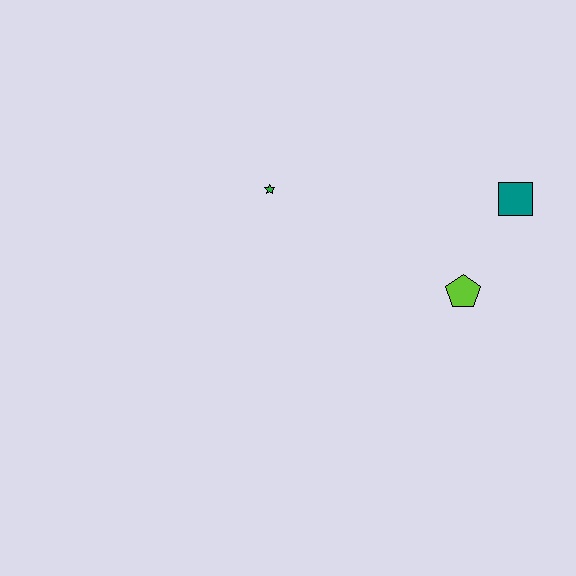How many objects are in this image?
There are 3 objects.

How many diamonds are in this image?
There are no diamonds.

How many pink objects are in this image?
There are no pink objects.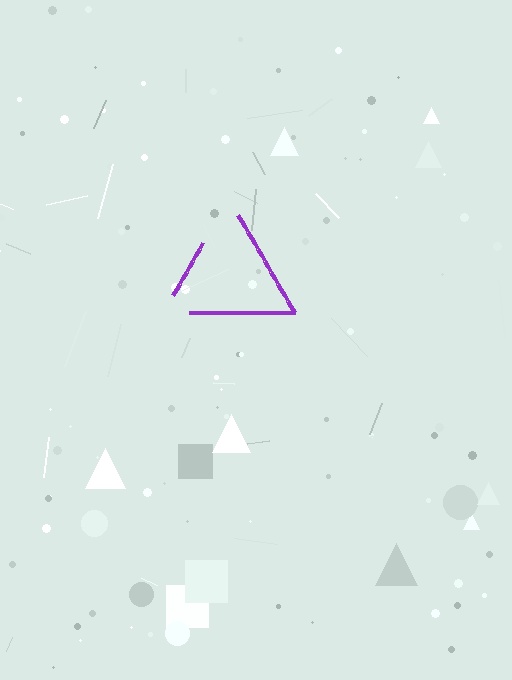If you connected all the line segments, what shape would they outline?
They would outline a triangle.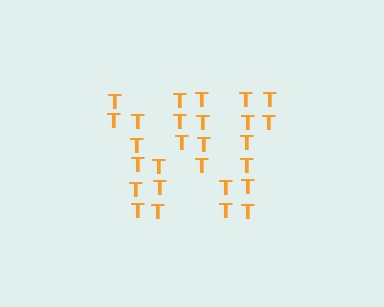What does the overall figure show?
The overall figure shows the letter W.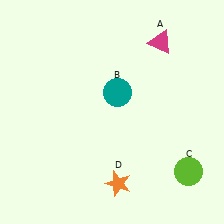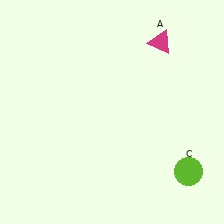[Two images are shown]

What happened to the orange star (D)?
The orange star (D) was removed in Image 2. It was in the bottom-right area of Image 1.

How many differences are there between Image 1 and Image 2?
There are 2 differences between the two images.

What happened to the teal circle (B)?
The teal circle (B) was removed in Image 2. It was in the top-right area of Image 1.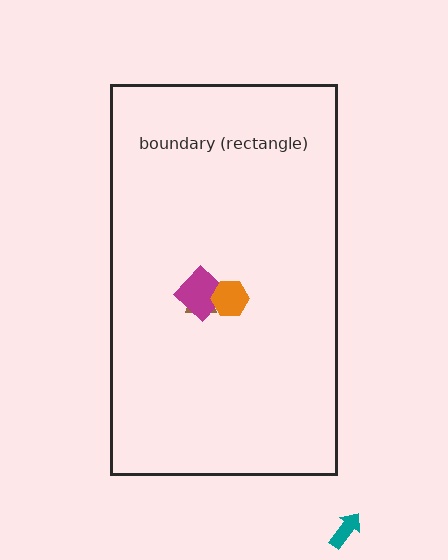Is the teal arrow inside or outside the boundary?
Outside.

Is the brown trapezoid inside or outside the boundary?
Inside.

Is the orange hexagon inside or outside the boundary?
Inside.